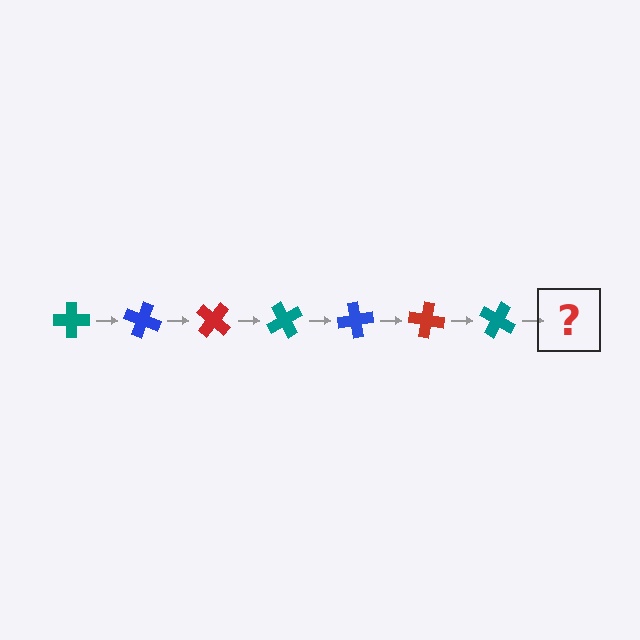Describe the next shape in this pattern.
It should be a blue cross, rotated 140 degrees from the start.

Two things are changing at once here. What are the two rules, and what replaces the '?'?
The two rules are that it rotates 20 degrees each step and the color cycles through teal, blue, and red. The '?' should be a blue cross, rotated 140 degrees from the start.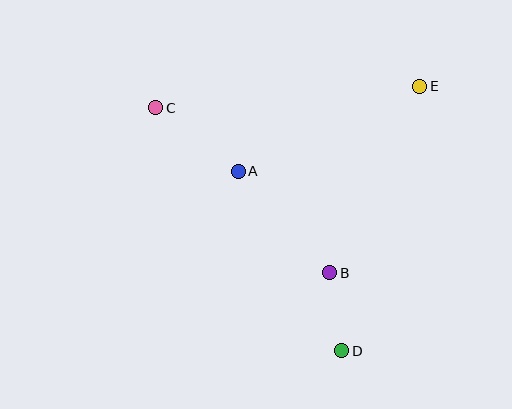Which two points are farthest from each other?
Points C and D are farthest from each other.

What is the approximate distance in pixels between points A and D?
The distance between A and D is approximately 207 pixels.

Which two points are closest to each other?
Points B and D are closest to each other.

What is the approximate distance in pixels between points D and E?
The distance between D and E is approximately 276 pixels.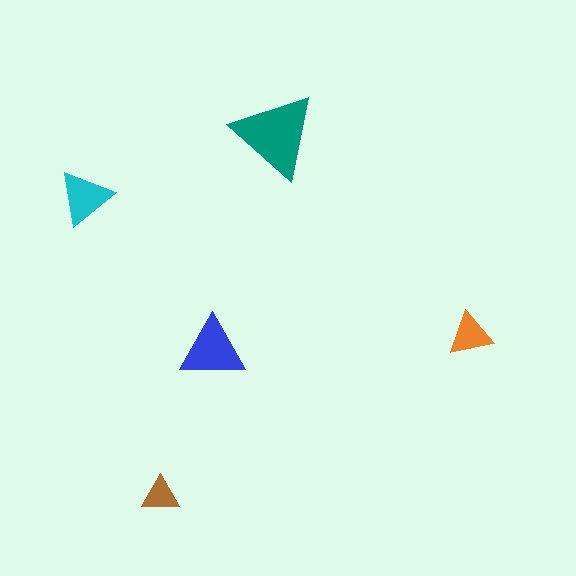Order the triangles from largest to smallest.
the teal one, the blue one, the cyan one, the orange one, the brown one.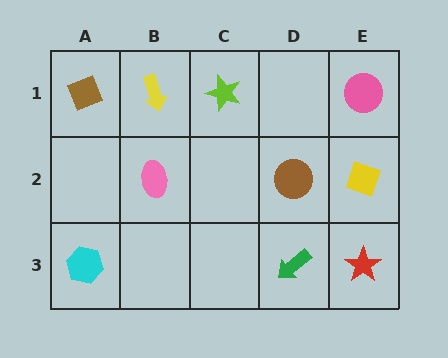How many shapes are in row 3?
3 shapes.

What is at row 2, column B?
A pink ellipse.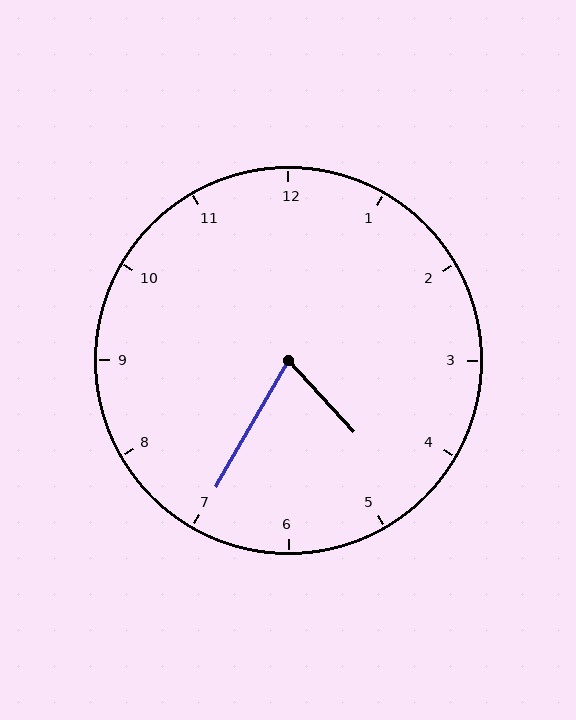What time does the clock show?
4:35.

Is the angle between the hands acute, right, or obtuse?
It is acute.